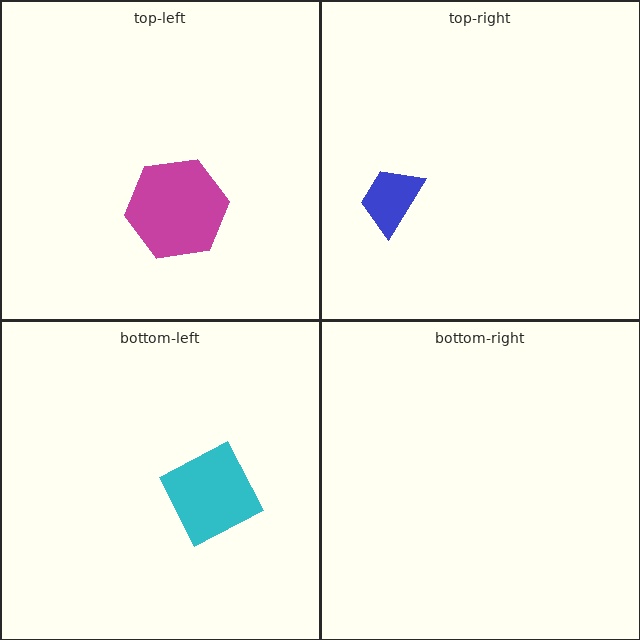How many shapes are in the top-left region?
1.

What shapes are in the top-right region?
The blue trapezoid.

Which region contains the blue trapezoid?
The top-right region.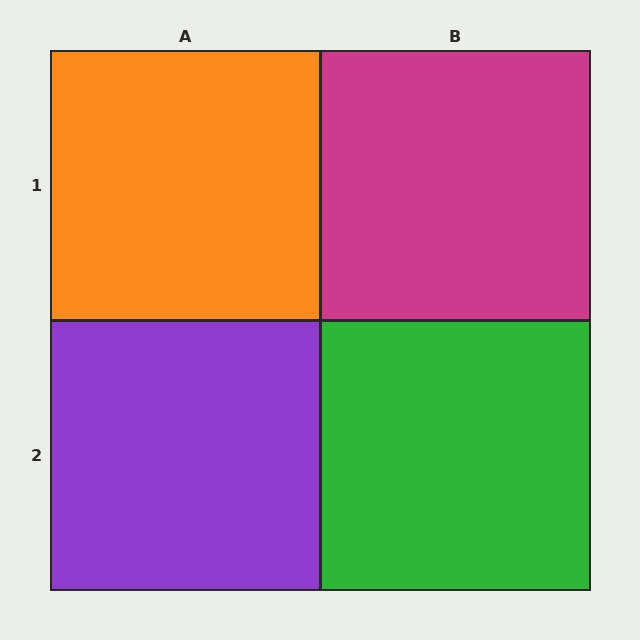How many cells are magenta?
1 cell is magenta.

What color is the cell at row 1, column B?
Magenta.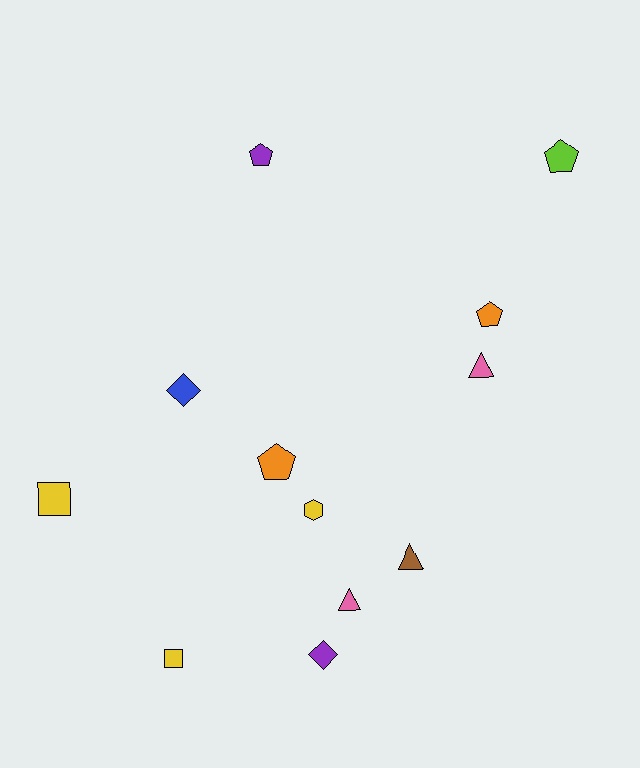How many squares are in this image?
There are 2 squares.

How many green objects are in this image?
There are no green objects.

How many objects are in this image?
There are 12 objects.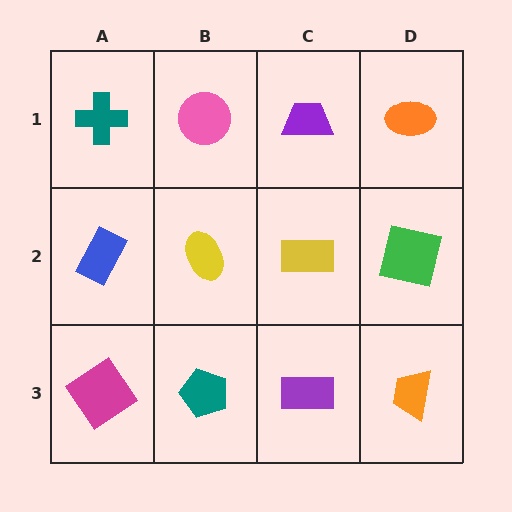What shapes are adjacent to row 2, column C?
A purple trapezoid (row 1, column C), a purple rectangle (row 3, column C), a yellow ellipse (row 2, column B), a green square (row 2, column D).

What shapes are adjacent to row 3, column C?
A yellow rectangle (row 2, column C), a teal pentagon (row 3, column B), an orange trapezoid (row 3, column D).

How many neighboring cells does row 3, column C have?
3.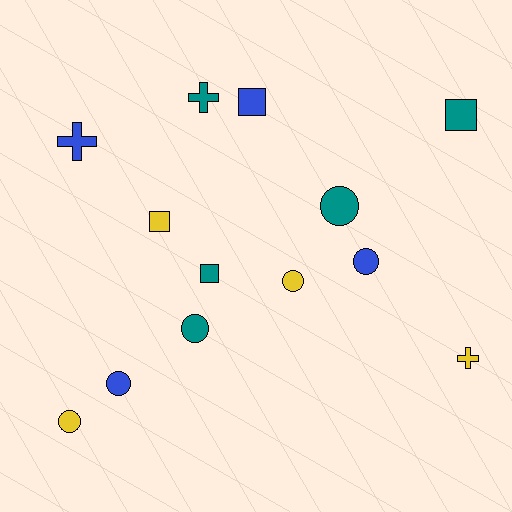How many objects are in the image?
There are 13 objects.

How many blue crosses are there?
There is 1 blue cross.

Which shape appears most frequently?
Circle, with 6 objects.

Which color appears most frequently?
Teal, with 5 objects.